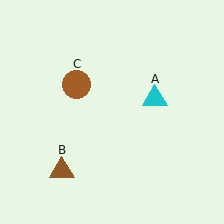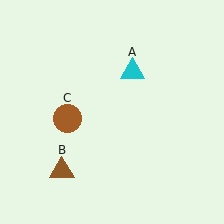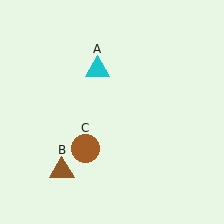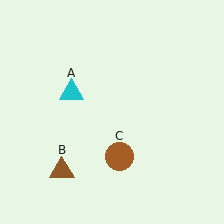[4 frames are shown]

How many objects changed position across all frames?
2 objects changed position: cyan triangle (object A), brown circle (object C).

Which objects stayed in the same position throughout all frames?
Brown triangle (object B) remained stationary.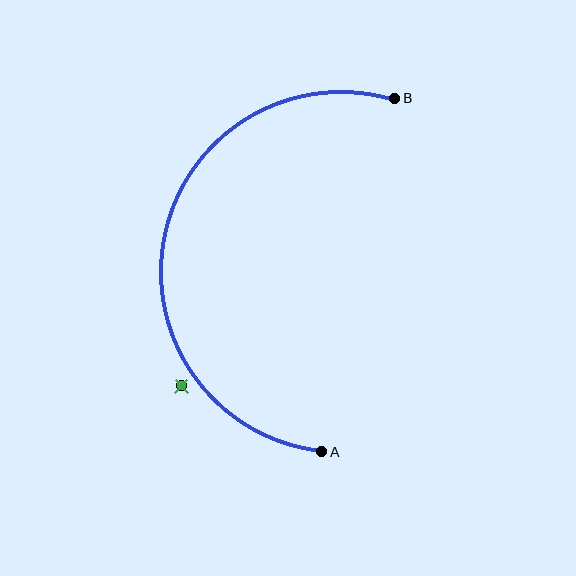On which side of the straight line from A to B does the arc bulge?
The arc bulges to the left of the straight line connecting A and B.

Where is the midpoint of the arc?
The arc midpoint is the point on the curve farthest from the straight line joining A and B. It sits to the left of that line.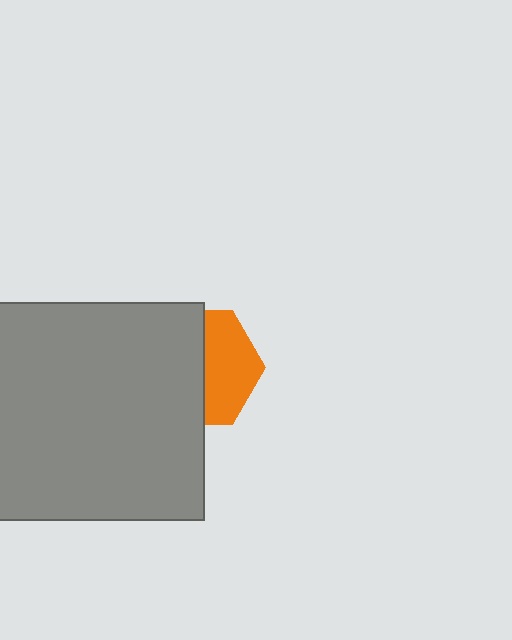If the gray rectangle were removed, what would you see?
You would see the complete orange hexagon.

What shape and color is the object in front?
The object in front is a gray rectangle.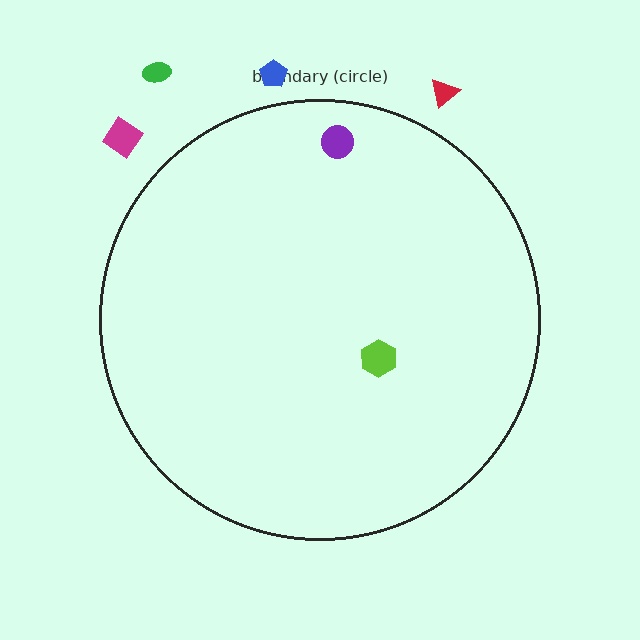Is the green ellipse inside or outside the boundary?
Outside.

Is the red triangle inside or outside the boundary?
Outside.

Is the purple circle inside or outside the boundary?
Inside.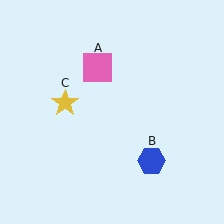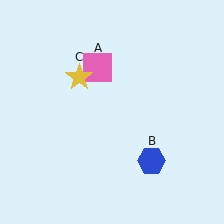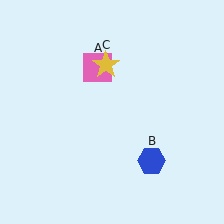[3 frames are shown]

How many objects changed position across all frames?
1 object changed position: yellow star (object C).